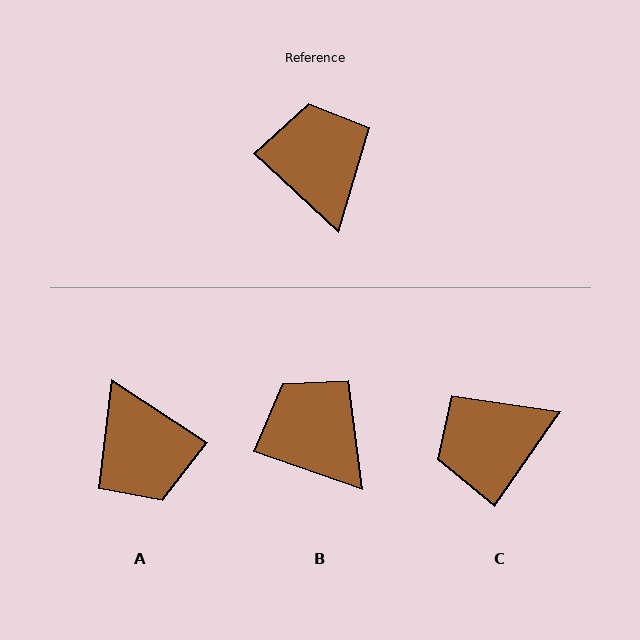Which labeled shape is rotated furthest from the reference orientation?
A, about 170 degrees away.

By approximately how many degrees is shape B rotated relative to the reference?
Approximately 24 degrees counter-clockwise.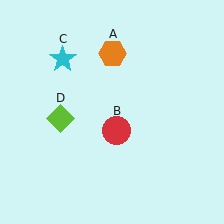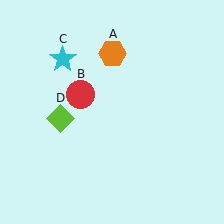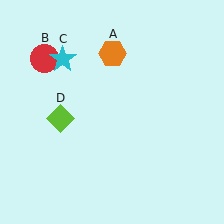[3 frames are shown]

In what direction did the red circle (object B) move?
The red circle (object B) moved up and to the left.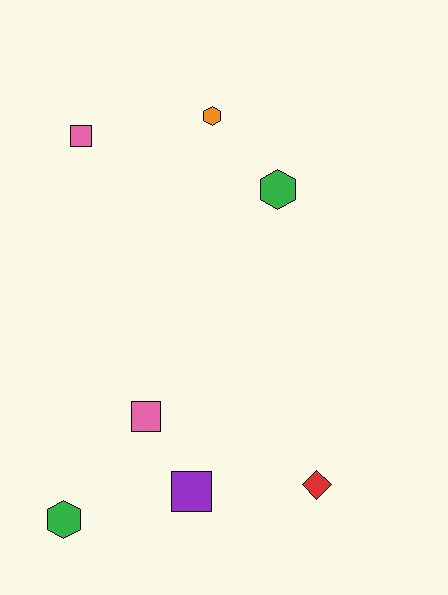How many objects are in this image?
There are 7 objects.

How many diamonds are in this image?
There is 1 diamond.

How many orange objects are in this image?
There is 1 orange object.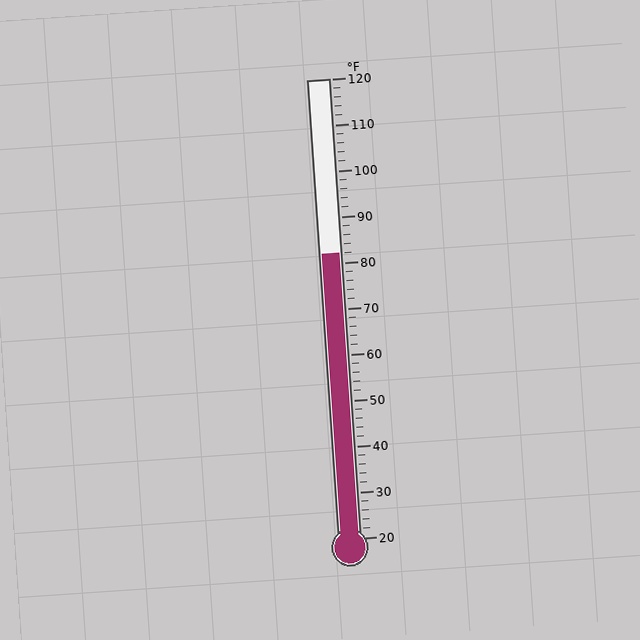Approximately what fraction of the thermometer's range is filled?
The thermometer is filled to approximately 60% of its range.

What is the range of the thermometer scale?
The thermometer scale ranges from 20°F to 120°F.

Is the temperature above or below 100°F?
The temperature is below 100°F.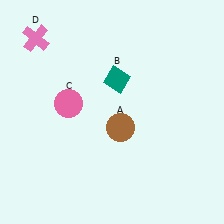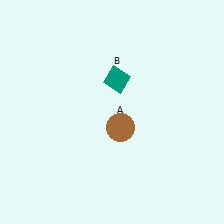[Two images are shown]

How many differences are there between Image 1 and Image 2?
There are 2 differences between the two images.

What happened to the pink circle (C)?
The pink circle (C) was removed in Image 2. It was in the top-left area of Image 1.